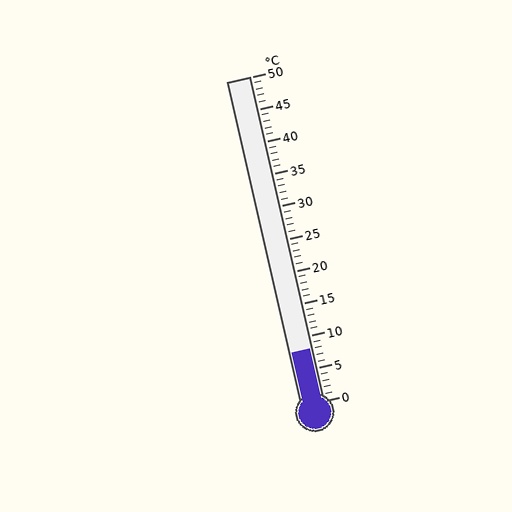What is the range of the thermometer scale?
The thermometer scale ranges from 0°C to 50°C.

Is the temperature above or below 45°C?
The temperature is below 45°C.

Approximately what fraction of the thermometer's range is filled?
The thermometer is filled to approximately 15% of its range.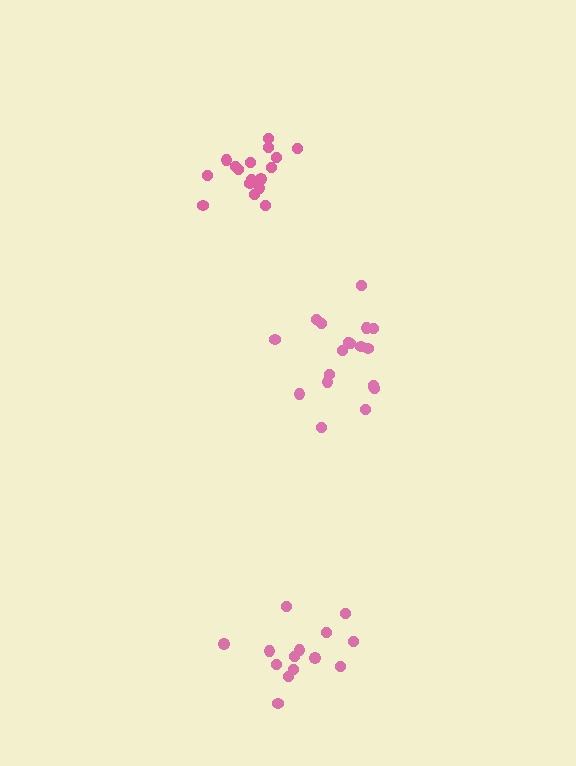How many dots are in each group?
Group 1: 19 dots, Group 2: 14 dots, Group 3: 17 dots (50 total).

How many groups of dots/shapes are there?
There are 3 groups.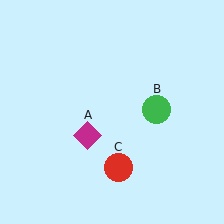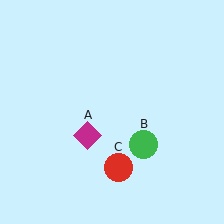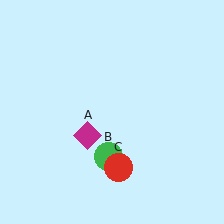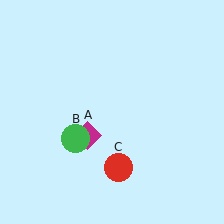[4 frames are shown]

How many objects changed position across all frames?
1 object changed position: green circle (object B).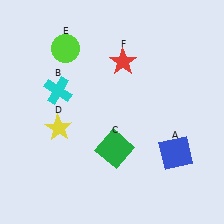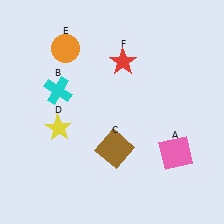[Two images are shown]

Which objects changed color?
A changed from blue to pink. C changed from green to brown. E changed from lime to orange.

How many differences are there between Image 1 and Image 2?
There are 3 differences between the two images.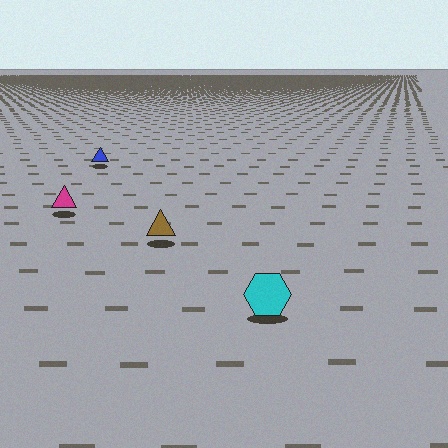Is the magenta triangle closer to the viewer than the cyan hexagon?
No. The cyan hexagon is closer — you can tell from the texture gradient: the ground texture is coarser near it.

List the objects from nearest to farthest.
From nearest to farthest: the cyan hexagon, the brown triangle, the magenta triangle, the blue triangle.